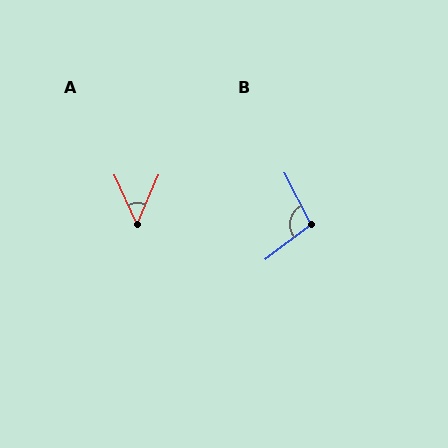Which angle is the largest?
B, at approximately 100 degrees.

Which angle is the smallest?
A, at approximately 48 degrees.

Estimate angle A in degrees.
Approximately 48 degrees.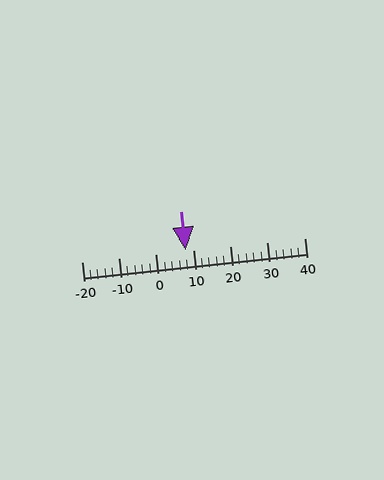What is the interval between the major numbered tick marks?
The major tick marks are spaced 10 units apart.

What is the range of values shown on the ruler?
The ruler shows values from -20 to 40.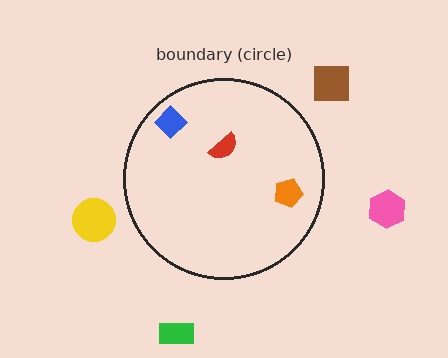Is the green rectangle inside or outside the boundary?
Outside.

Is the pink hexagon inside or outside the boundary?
Outside.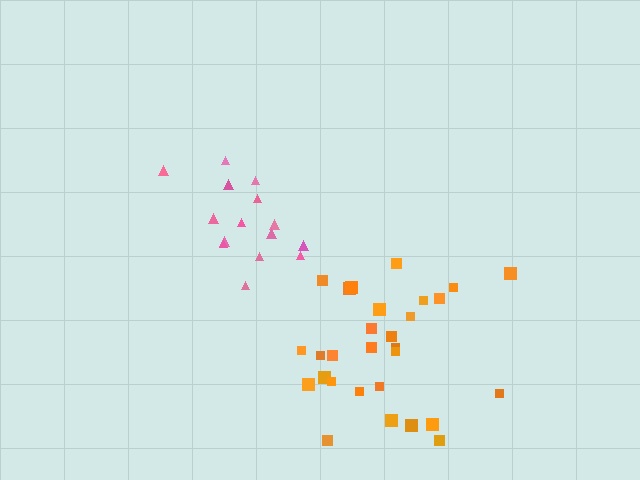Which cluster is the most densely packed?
Pink.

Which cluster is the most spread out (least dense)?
Orange.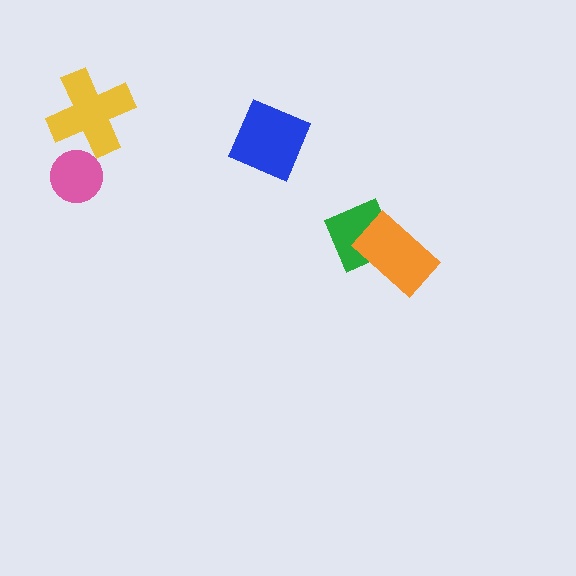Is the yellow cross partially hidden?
No, no other shape covers it.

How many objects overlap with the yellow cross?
0 objects overlap with the yellow cross.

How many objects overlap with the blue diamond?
0 objects overlap with the blue diamond.